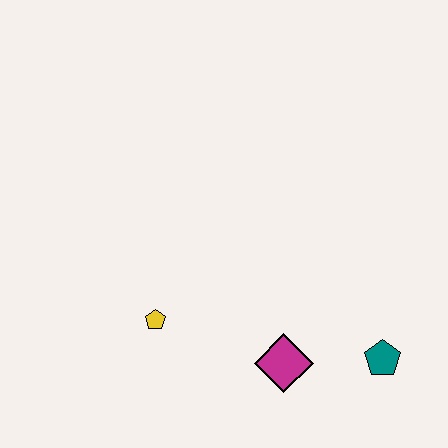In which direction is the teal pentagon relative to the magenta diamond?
The teal pentagon is to the right of the magenta diamond.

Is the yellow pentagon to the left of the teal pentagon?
Yes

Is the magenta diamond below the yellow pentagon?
Yes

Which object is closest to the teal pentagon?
The magenta diamond is closest to the teal pentagon.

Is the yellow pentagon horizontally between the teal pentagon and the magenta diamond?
No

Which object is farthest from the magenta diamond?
The yellow pentagon is farthest from the magenta diamond.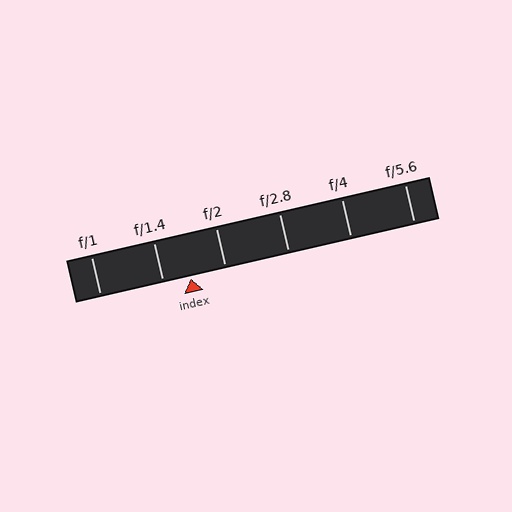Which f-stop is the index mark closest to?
The index mark is closest to f/1.4.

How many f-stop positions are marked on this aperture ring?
There are 6 f-stop positions marked.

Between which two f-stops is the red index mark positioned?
The index mark is between f/1.4 and f/2.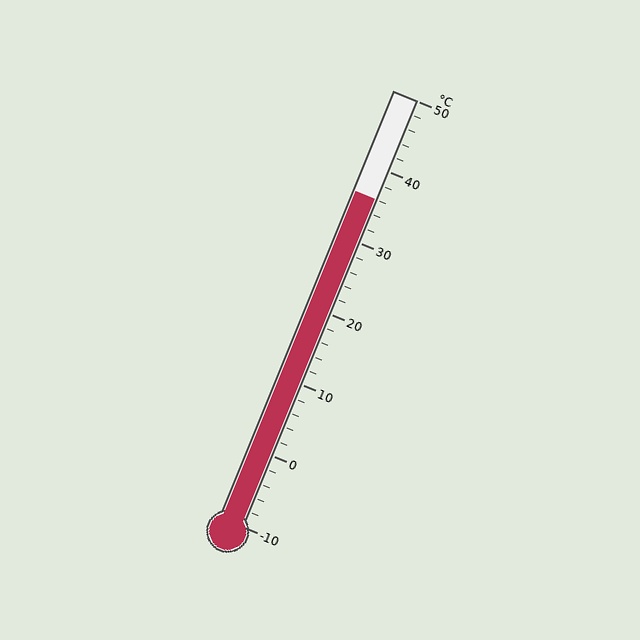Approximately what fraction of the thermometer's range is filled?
The thermometer is filled to approximately 75% of its range.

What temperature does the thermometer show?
The thermometer shows approximately 36°C.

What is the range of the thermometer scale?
The thermometer scale ranges from -10°C to 50°C.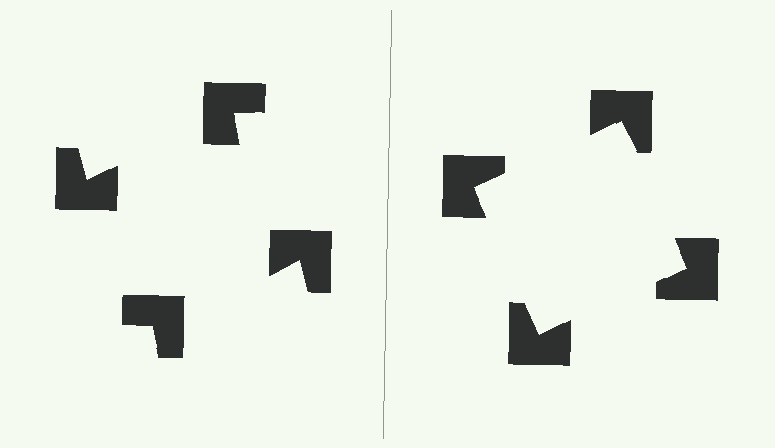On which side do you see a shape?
An illusory square appears on the right side. On the left side the wedge cuts are rotated, so no coherent shape forms.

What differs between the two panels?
The notched squares are positioned identically on both sides; only the wedge orientations differ. On the right they align to a square; on the left they are misaligned.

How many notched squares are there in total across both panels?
8 — 4 on each side.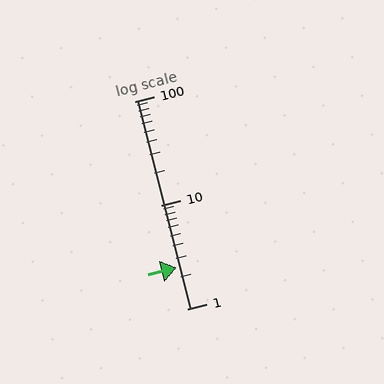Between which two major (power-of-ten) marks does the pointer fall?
The pointer is between 1 and 10.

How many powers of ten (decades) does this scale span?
The scale spans 2 decades, from 1 to 100.